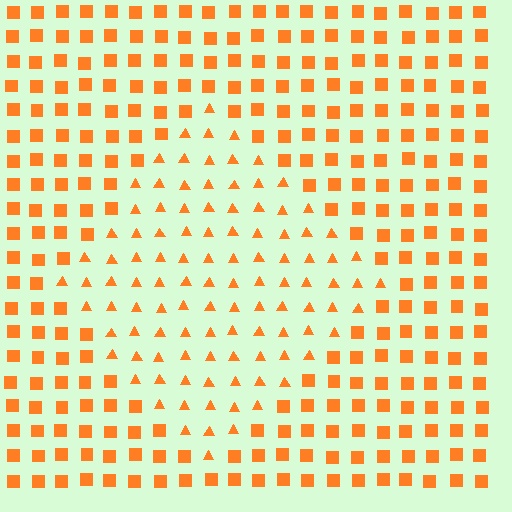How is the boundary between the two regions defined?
The boundary is defined by a change in element shape: triangles inside vs. squares outside. All elements share the same color and spacing.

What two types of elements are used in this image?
The image uses triangles inside the diamond region and squares outside it.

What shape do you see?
I see a diamond.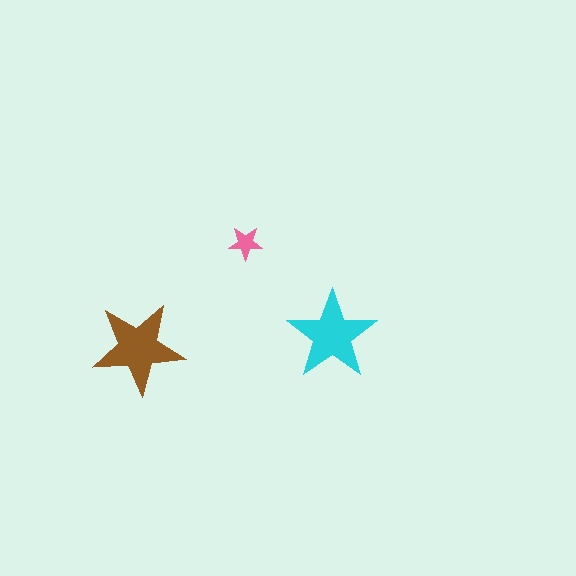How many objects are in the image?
There are 3 objects in the image.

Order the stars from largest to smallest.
the brown one, the cyan one, the pink one.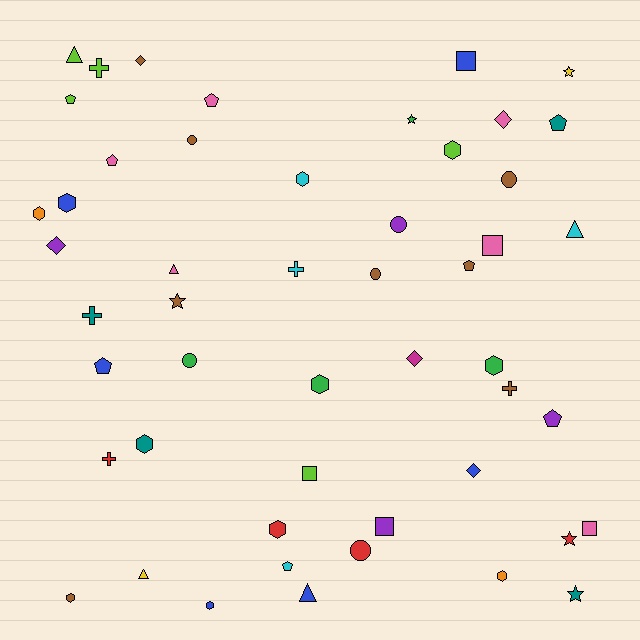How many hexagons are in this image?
There are 11 hexagons.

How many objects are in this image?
There are 50 objects.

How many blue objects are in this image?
There are 6 blue objects.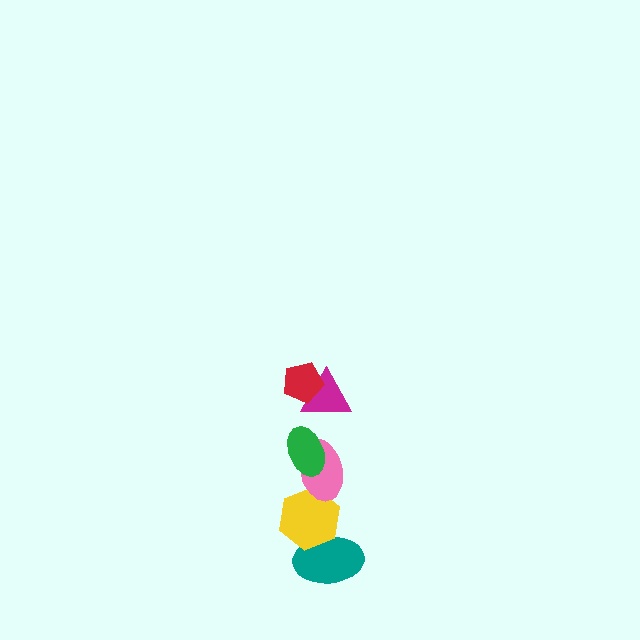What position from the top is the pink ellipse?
The pink ellipse is 4th from the top.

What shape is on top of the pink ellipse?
The green ellipse is on top of the pink ellipse.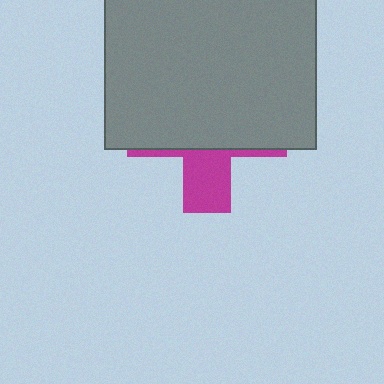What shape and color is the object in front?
The object in front is a gray rectangle.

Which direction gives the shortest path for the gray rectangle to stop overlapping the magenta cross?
Moving up gives the shortest separation.